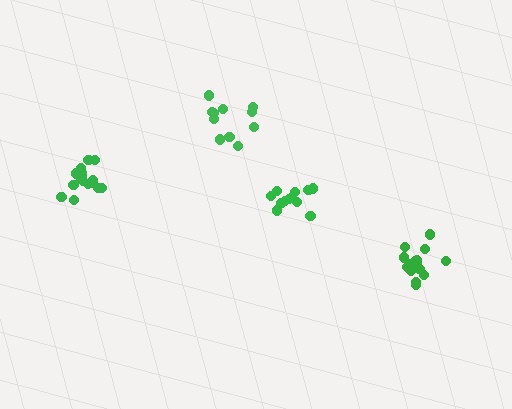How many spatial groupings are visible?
There are 4 spatial groupings.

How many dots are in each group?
Group 1: 15 dots, Group 2: 12 dots, Group 3: 11 dots, Group 4: 15 dots (53 total).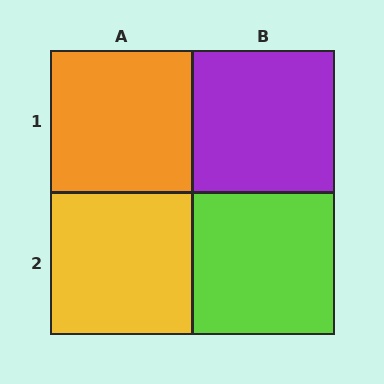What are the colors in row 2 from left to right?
Yellow, lime.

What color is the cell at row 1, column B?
Purple.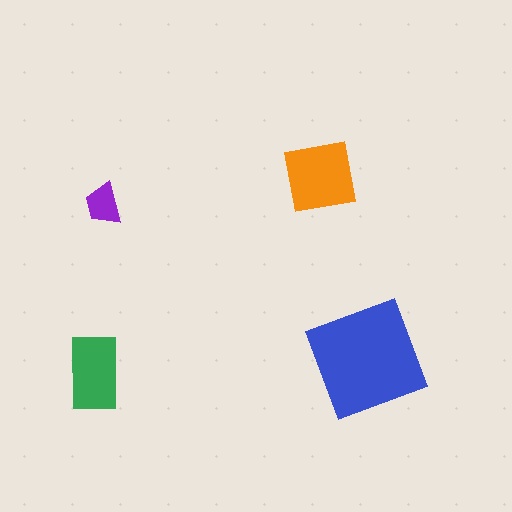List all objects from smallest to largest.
The purple trapezoid, the green rectangle, the orange square, the blue square.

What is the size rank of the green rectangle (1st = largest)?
3rd.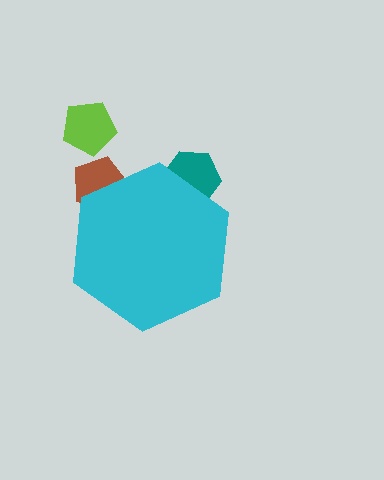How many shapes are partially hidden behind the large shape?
2 shapes are partially hidden.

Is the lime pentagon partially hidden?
No, the lime pentagon is fully visible.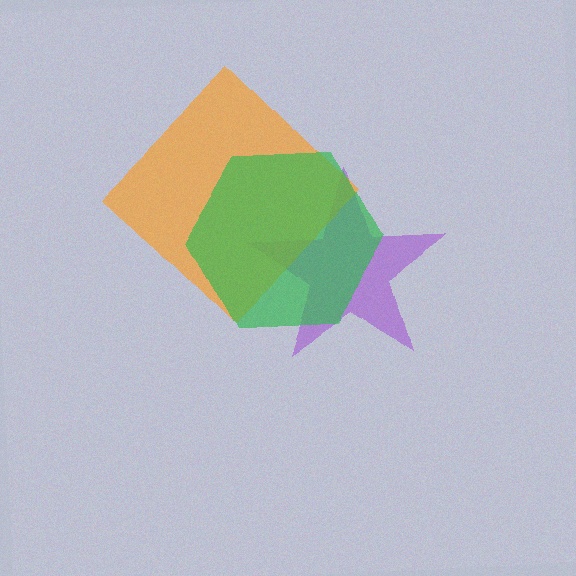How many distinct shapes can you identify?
There are 3 distinct shapes: a purple star, an orange diamond, a green hexagon.